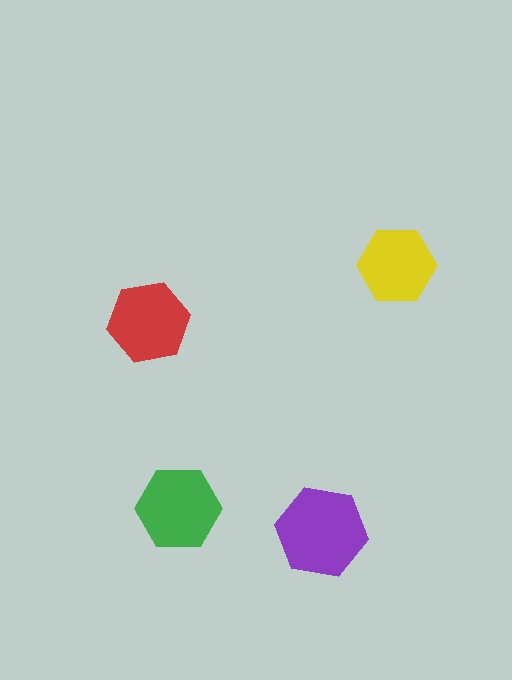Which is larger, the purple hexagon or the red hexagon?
The purple one.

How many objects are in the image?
There are 4 objects in the image.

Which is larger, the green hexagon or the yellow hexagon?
The green one.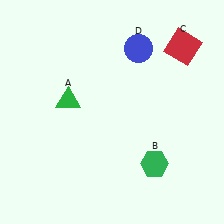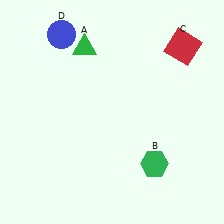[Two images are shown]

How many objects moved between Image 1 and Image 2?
2 objects moved between the two images.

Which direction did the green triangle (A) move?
The green triangle (A) moved up.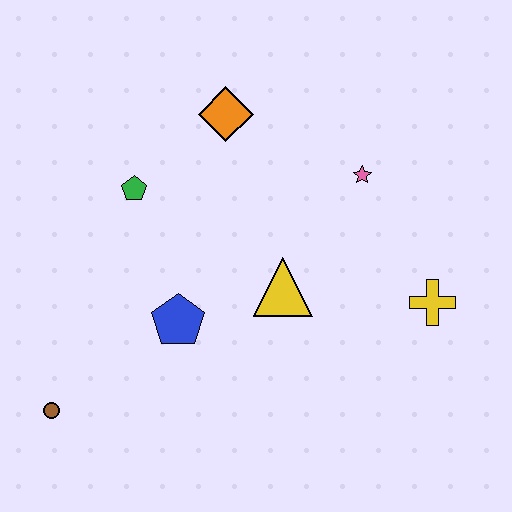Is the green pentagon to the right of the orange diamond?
No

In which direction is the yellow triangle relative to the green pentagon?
The yellow triangle is to the right of the green pentagon.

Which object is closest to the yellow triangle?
The blue pentagon is closest to the yellow triangle.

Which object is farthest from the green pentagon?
The yellow cross is farthest from the green pentagon.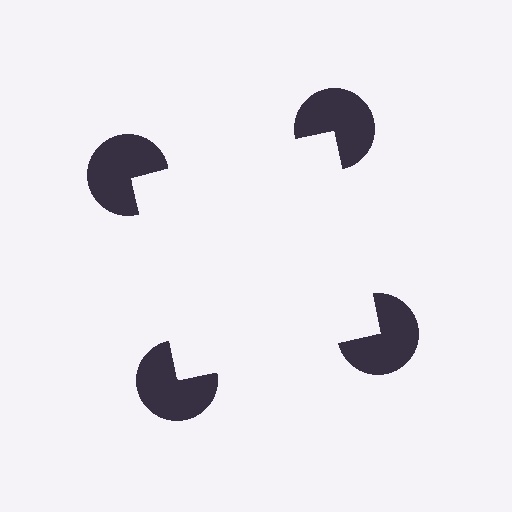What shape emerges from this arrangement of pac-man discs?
An illusory square — its edges are inferred from the aligned wedge cuts in the pac-man discs, not physically drawn.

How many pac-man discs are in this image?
There are 4 — one at each vertex of the illusory square.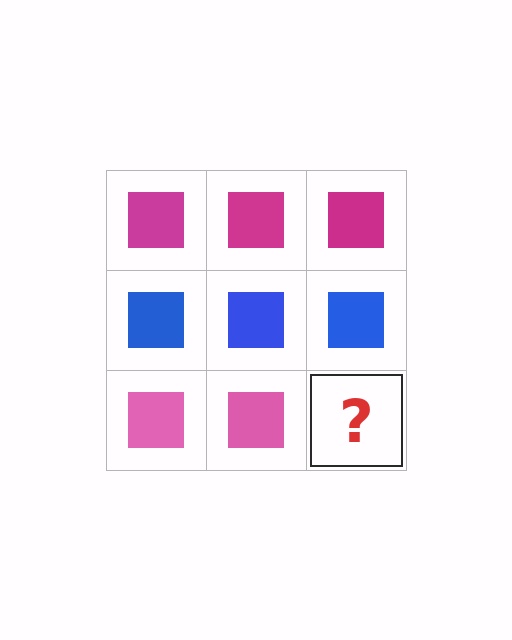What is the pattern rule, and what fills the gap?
The rule is that each row has a consistent color. The gap should be filled with a pink square.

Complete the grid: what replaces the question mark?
The question mark should be replaced with a pink square.